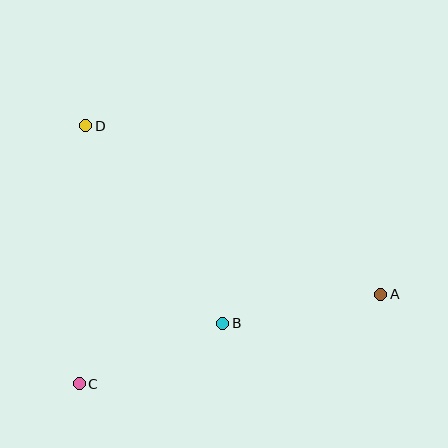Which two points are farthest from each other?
Points A and D are farthest from each other.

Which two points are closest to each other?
Points B and C are closest to each other.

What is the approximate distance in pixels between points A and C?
The distance between A and C is approximately 314 pixels.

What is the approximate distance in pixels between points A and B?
The distance between A and B is approximately 161 pixels.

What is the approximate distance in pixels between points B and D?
The distance between B and D is approximately 240 pixels.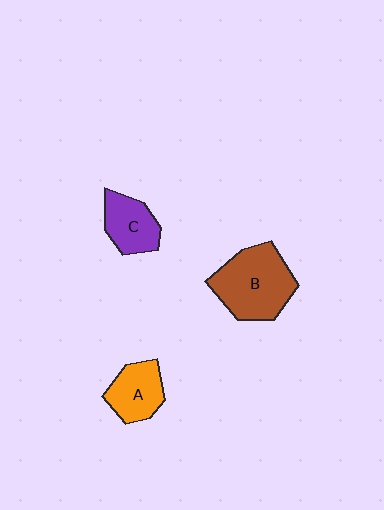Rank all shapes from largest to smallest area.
From largest to smallest: B (brown), A (orange), C (purple).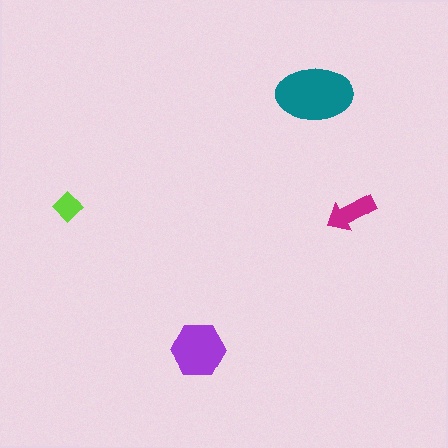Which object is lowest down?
The purple hexagon is bottommost.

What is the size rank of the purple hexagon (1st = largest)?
2nd.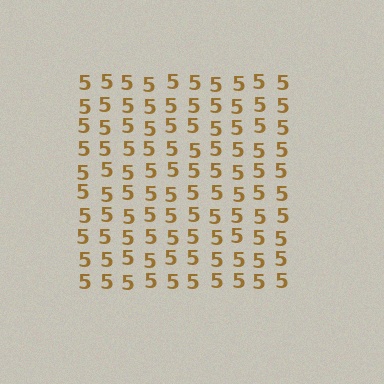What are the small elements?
The small elements are digit 5's.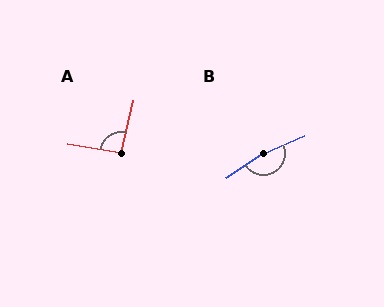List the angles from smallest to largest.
A (93°), B (169°).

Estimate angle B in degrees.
Approximately 169 degrees.